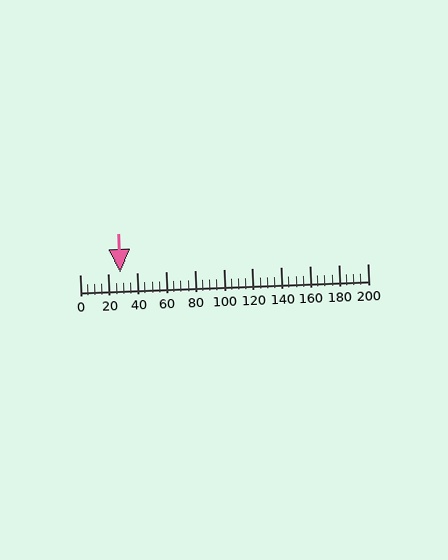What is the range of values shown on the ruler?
The ruler shows values from 0 to 200.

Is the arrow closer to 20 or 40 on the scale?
The arrow is closer to 20.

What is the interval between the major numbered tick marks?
The major tick marks are spaced 20 units apart.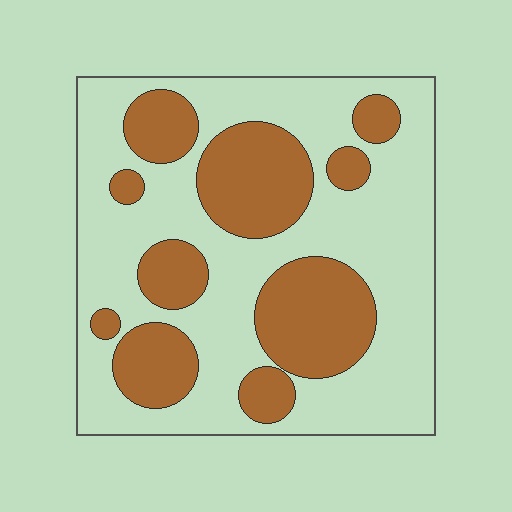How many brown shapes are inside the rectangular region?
10.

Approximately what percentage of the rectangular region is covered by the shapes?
Approximately 35%.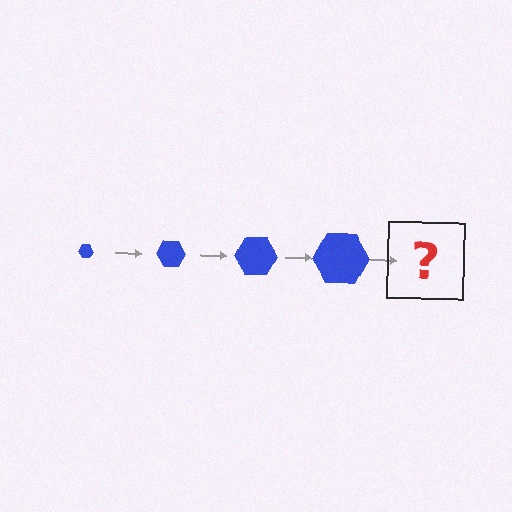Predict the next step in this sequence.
The next step is a blue hexagon, larger than the previous one.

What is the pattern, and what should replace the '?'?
The pattern is that the hexagon gets progressively larger each step. The '?' should be a blue hexagon, larger than the previous one.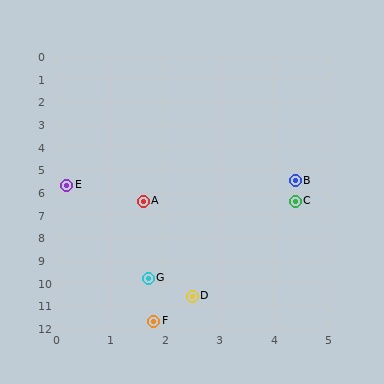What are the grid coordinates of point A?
Point A is at approximately (1.6, 6.4).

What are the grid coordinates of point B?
Point B is at approximately (4.4, 5.5).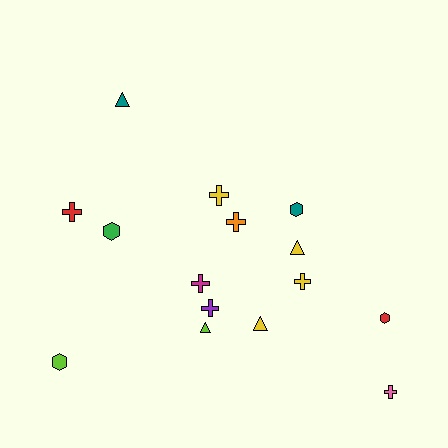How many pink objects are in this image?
There is 1 pink object.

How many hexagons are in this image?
There are 4 hexagons.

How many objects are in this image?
There are 15 objects.